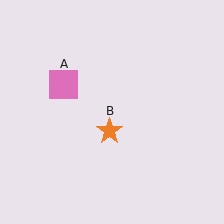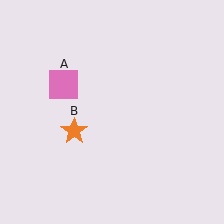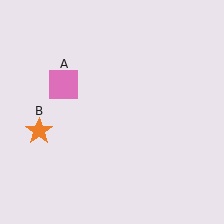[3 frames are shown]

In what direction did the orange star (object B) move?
The orange star (object B) moved left.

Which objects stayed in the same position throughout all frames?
Pink square (object A) remained stationary.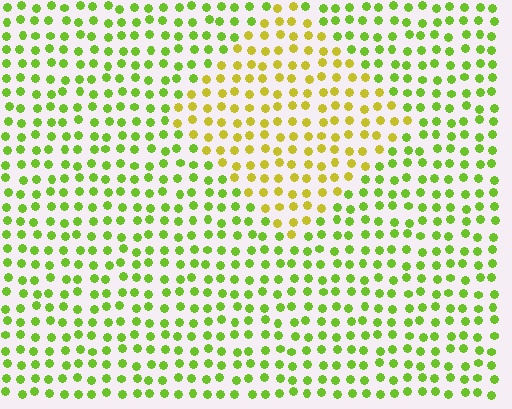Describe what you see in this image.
The image is filled with small lime elements in a uniform arrangement. A diamond-shaped region is visible where the elements are tinted to a slightly different hue, forming a subtle color boundary.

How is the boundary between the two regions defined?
The boundary is defined purely by a slight shift in hue (about 36 degrees). Spacing, size, and orientation are identical on both sides.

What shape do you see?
I see a diamond.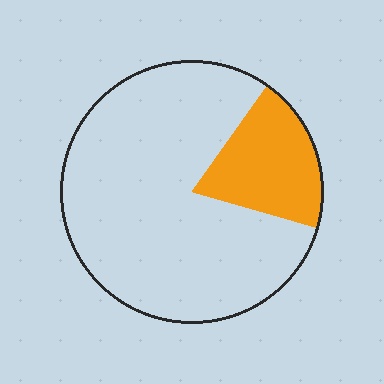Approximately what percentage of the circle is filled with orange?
Approximately 20%.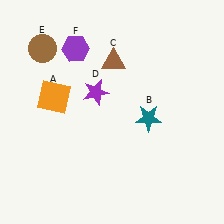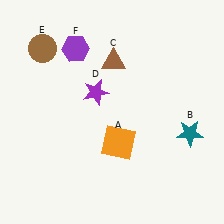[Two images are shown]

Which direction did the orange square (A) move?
The orange square (A) moved right.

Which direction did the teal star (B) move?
The teal star (B) moved right.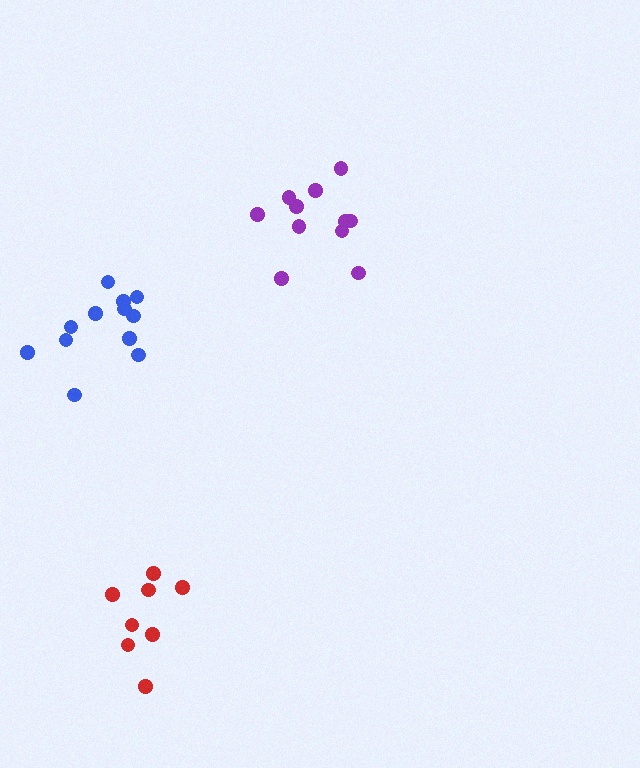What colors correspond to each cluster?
The clusters are colored: purple, blue, red.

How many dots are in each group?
Group 1: 11 dots, Group 2: 12 dots, Group 3: 8 dots (31 total).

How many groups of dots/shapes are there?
There are 3 groups.